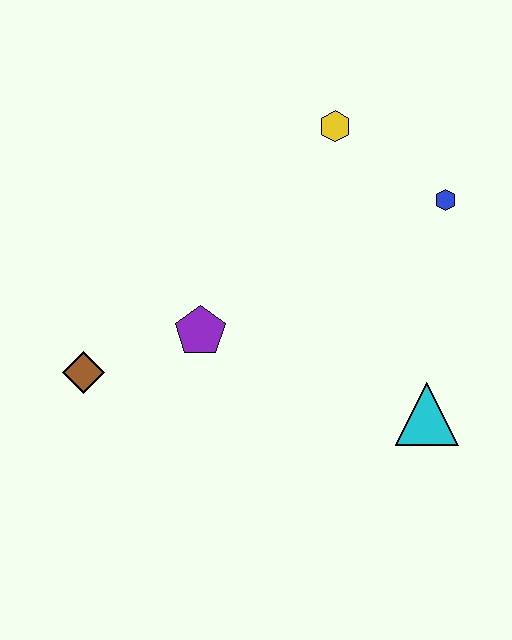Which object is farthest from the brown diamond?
The blue hexagon is farthest from the brown diamond.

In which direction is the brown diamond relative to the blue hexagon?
The brown diamond is to the left of the blue hexagon.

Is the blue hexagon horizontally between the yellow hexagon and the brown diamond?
No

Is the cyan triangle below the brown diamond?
Yes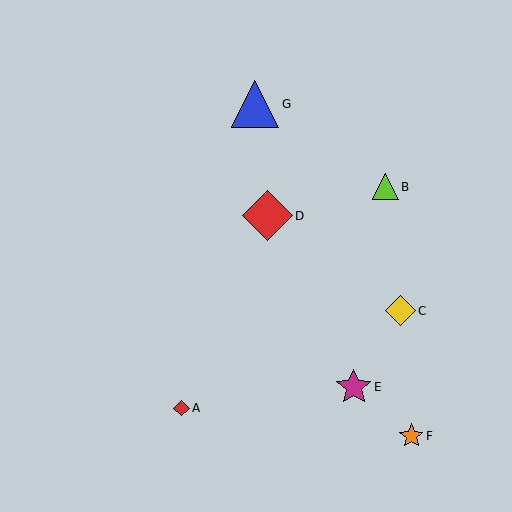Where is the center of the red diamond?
The center of the red diamond is at (181, 408).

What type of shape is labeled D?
Shape D is a red diamond.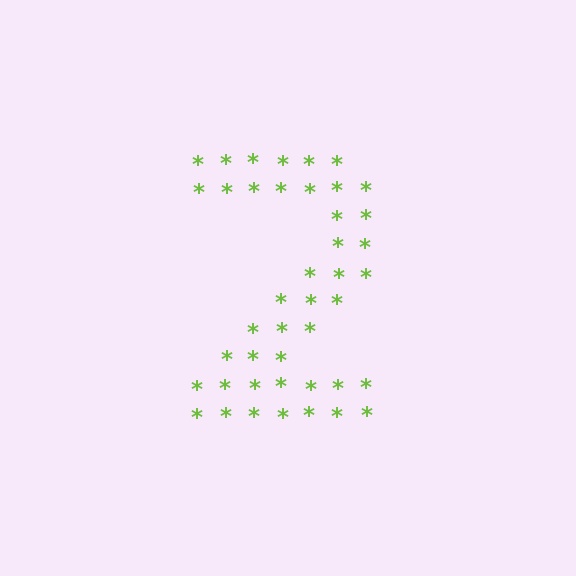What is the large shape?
The large shape is the digit 2.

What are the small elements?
The small elements are asterisks.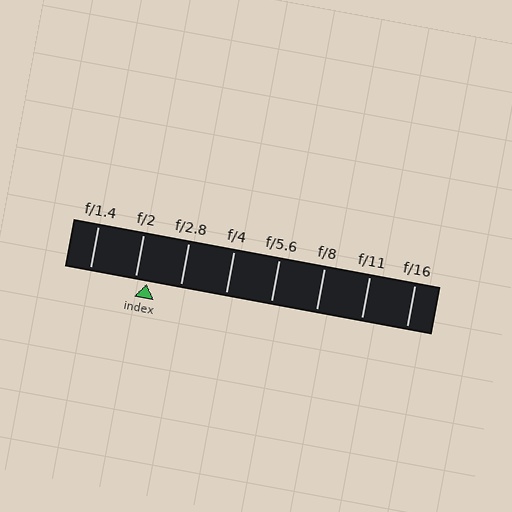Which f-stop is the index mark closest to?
The index mark is closest to f/2.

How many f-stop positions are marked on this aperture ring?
There are 8 f-stop positions marked.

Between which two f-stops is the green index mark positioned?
The index mark is between f/2 and f/2.8.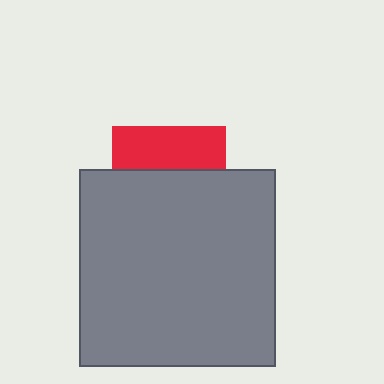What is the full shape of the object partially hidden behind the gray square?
The partially hidden object is a red square.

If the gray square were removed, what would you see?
You would see the complete red square.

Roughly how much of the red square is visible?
A small part of it is visible (roughly 39%).